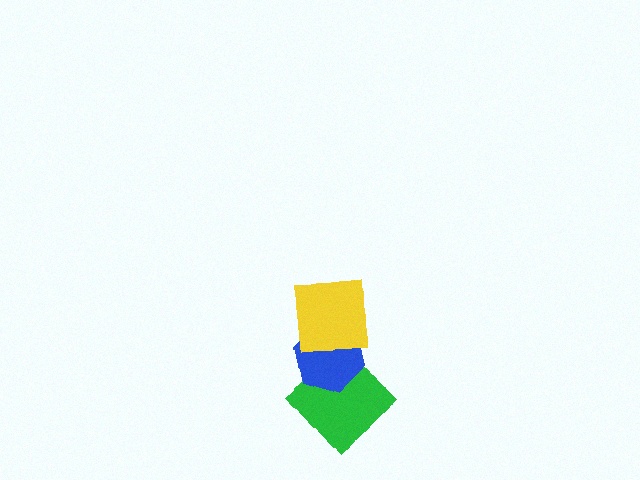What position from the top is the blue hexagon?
The blue hexagon is 2nd from the top.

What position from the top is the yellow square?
The yellow square is 1st from the top.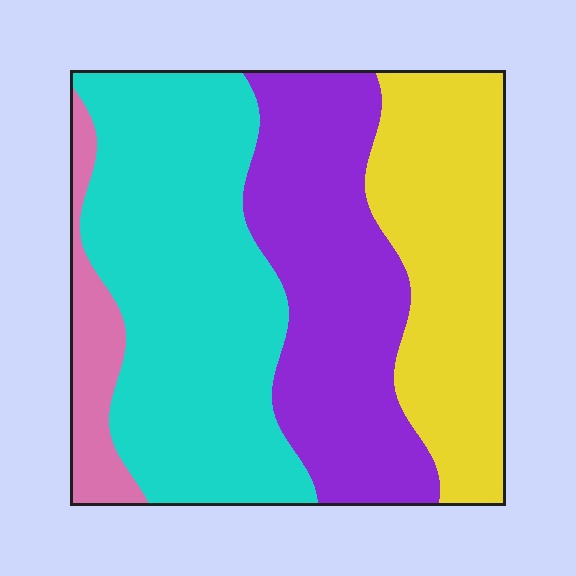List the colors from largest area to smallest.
From largest to smallest: cyan, purple, yellow, pink.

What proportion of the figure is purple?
Purple covers 29% of the figure.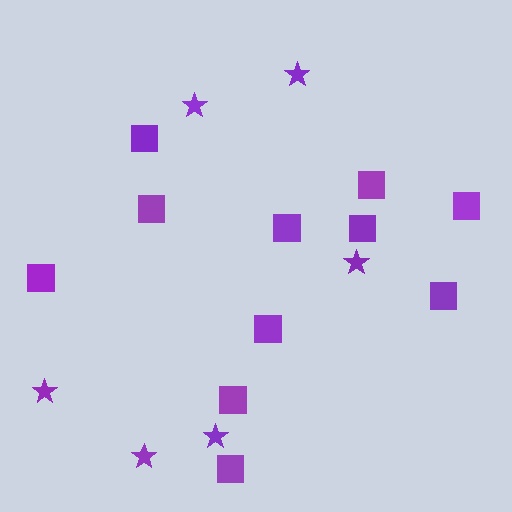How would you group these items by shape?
There are 2 groups: one group of stars (6) and one group of squares (11).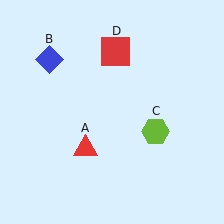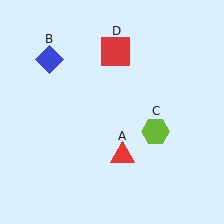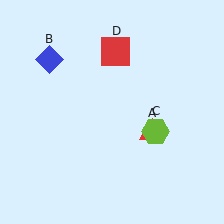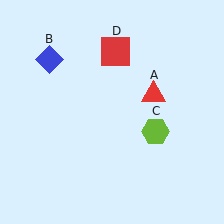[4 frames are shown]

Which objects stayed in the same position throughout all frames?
Blue diamond (object B) and lime hexagon (object C) and red square (object D) remained stationary.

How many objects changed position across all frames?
1 object changed position: red triangle (object A).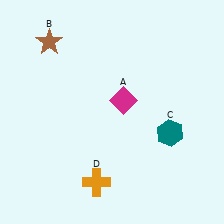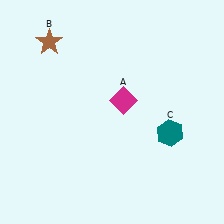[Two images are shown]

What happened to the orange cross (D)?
The orange cross (D) was removed in Image 2. It was in the bottom-left area of Image 1.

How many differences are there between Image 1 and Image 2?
There is 1 difference between the two images.